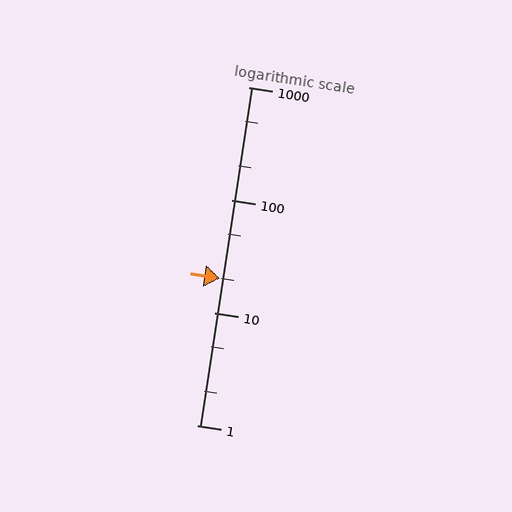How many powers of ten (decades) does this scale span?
The scale spans 3 decades, from 1 to 1000.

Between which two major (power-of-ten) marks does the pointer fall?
The pointer is between 10 and 100.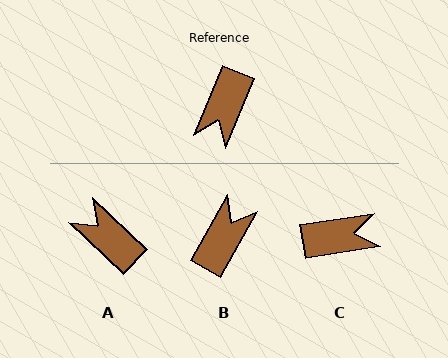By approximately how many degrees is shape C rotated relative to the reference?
Approximately 121 degrees counter-clockwise.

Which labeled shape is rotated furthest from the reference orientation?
B, about 173 degrees away.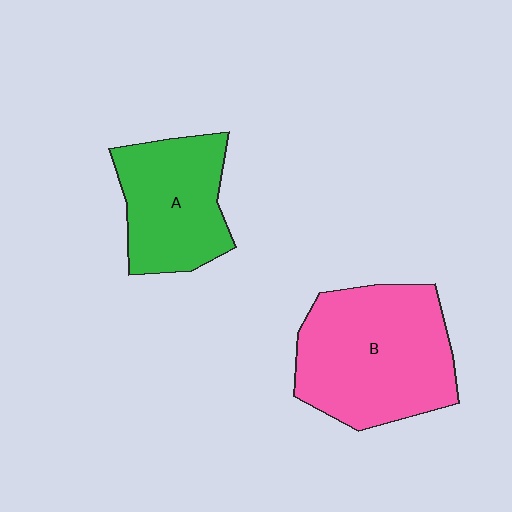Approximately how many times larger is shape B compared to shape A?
Approximately 1.4 times.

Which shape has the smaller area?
Shape A (green).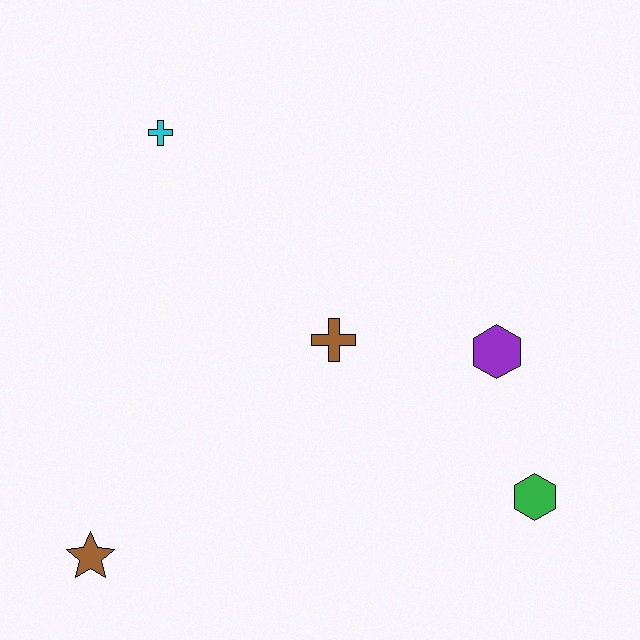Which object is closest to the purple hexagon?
The green hexagon is closest to the purple hexagon.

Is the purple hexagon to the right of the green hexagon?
No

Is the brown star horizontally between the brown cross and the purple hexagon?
No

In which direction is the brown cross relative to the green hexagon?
The brown cross is to the left of the green hexagon.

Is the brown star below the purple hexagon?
Yes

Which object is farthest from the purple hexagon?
The brown star is farthest from the purple hexagon.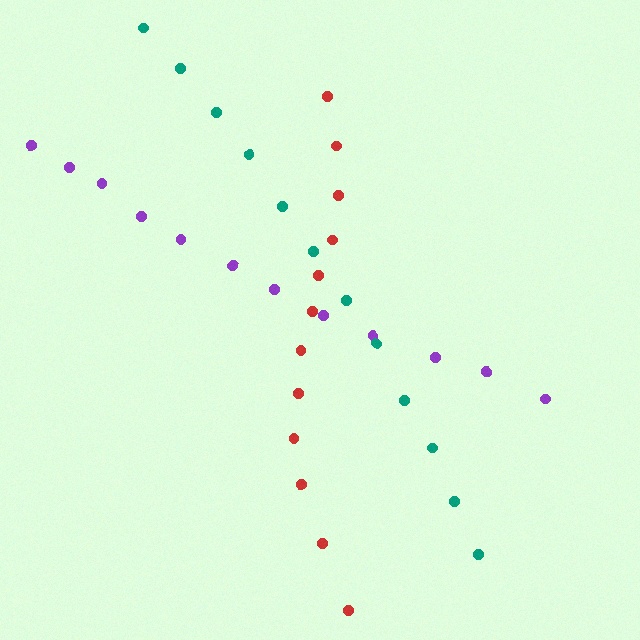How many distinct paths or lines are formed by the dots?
There are 3 distinct paths.